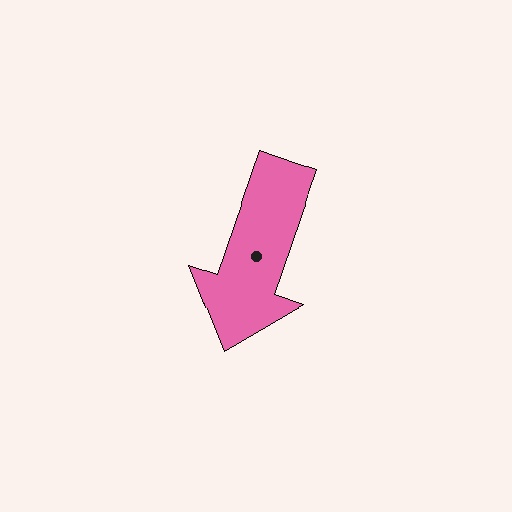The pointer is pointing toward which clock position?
Roughly 7 o'clock.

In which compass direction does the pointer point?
South.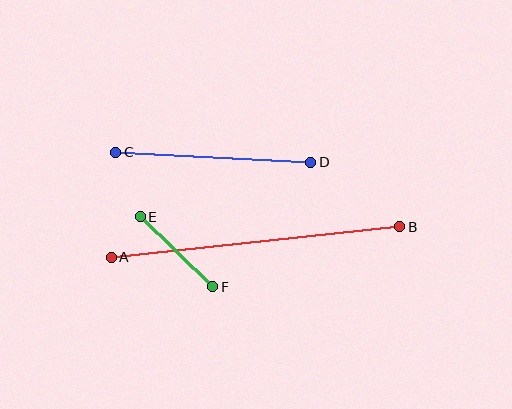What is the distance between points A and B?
The distance is approximately 290 pixels.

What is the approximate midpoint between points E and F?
The midpoint is at approximately (177, 252) pixels.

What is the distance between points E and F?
The distance is approximately 101 pixels.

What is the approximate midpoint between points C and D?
The midpoint is at approximately (213, 157) pixels.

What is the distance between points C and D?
The distance is approximately 195 pixels.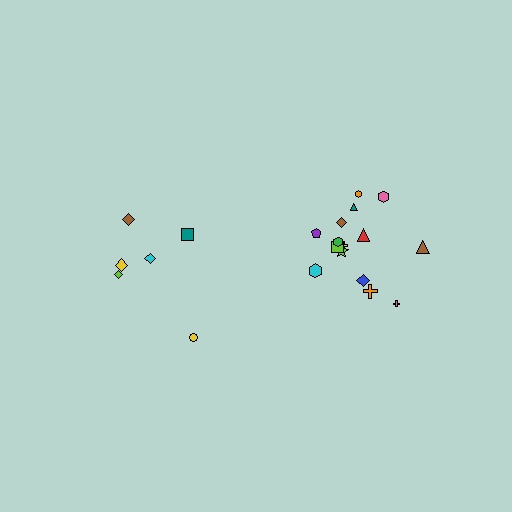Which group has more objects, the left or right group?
The right group.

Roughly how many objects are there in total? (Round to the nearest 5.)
Roughly 20 objects in total.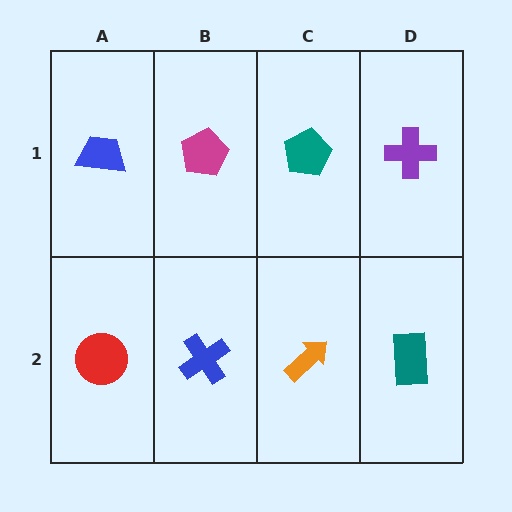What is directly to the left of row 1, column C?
A magenta pentagon.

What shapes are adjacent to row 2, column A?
A blue trapezoid (row 1, column A), a blue cross (row 2, column B).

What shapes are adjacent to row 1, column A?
A red circle (row 2, column A), a magenta pentagon (row 1, column B).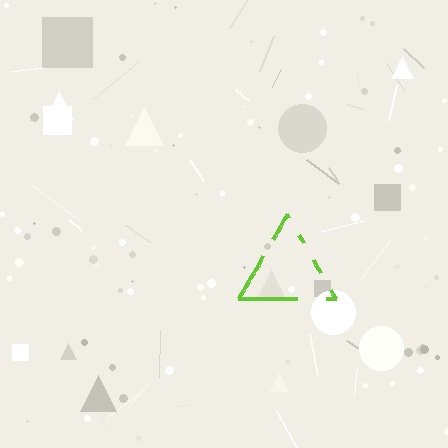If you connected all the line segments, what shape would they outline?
They would outline a triangle.